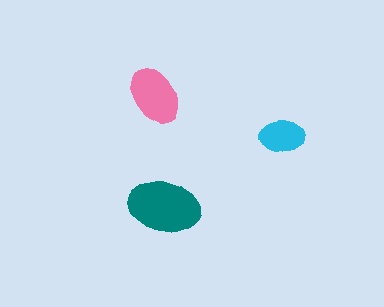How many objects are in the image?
There are 3 objects in the image.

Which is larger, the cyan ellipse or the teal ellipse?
The teal one.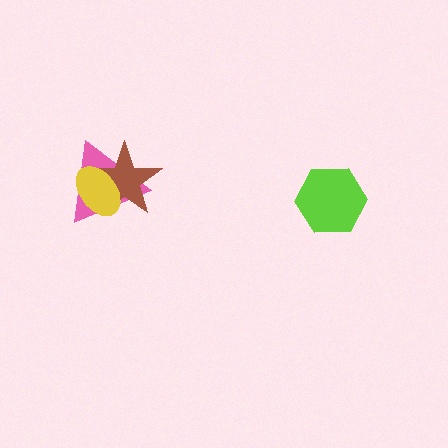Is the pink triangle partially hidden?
Yes, it is partially covered by another shape.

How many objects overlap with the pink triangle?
2 objects overlap with the pink triangle.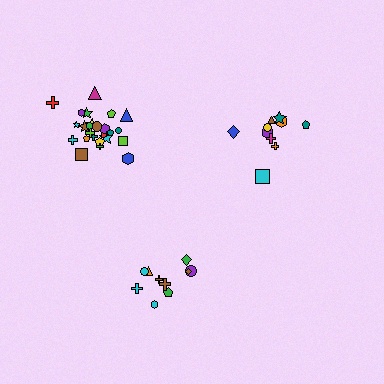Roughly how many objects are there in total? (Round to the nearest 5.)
Roughly 45 objects in total.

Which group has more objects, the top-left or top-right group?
The top-left group.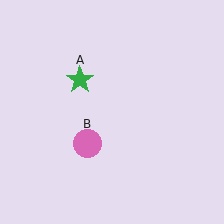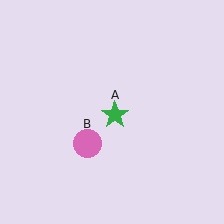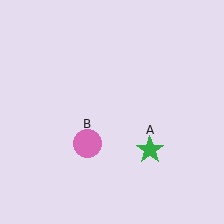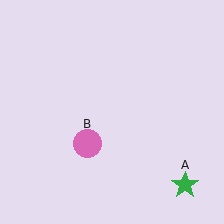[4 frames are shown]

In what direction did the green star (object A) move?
The green star (object A) moved down and to the right.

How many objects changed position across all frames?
1 object changed position: green star (object A).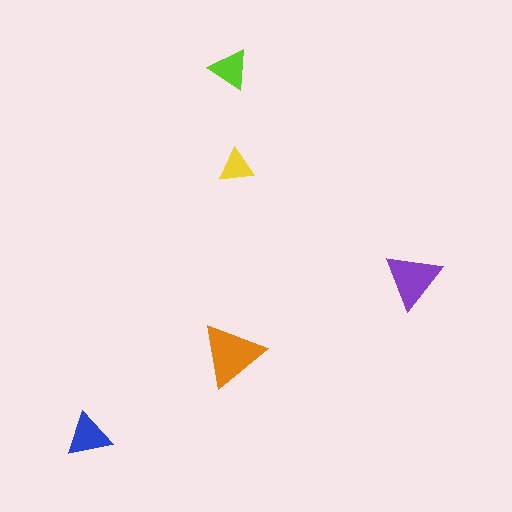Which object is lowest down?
The blue triangle is bottommost.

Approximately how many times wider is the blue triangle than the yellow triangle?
About 1.5 times wider.